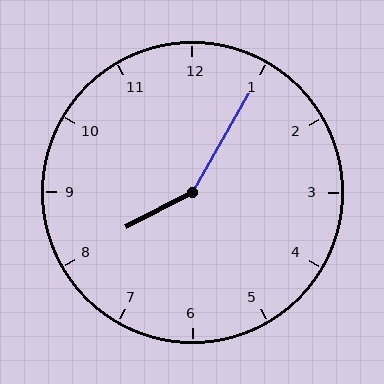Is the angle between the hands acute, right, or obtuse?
It is obtuse.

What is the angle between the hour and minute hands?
Approximately 148 degrees.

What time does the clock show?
8:05.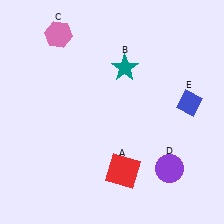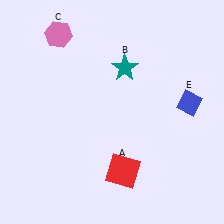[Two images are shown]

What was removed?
The purple circle (D) was removed in Image 2.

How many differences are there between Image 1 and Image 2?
There is 1 difference between the two images.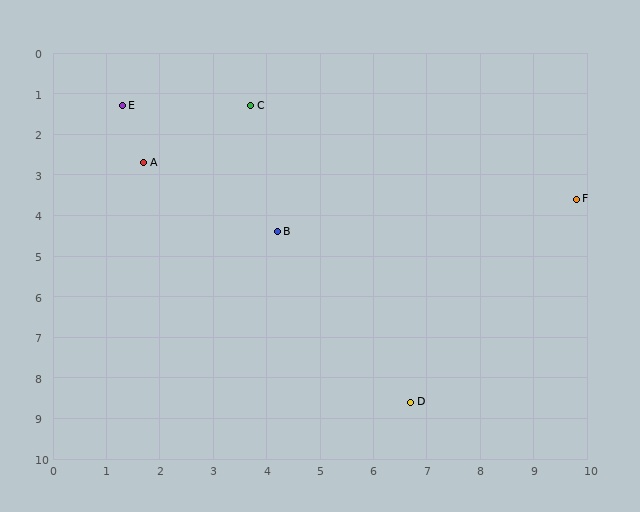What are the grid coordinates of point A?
Point A is at approximately (1.7, 2.7).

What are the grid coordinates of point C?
Point C is at approximately (3.7, 1.3).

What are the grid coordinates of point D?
Point D is at approximately (6.7, 8.6).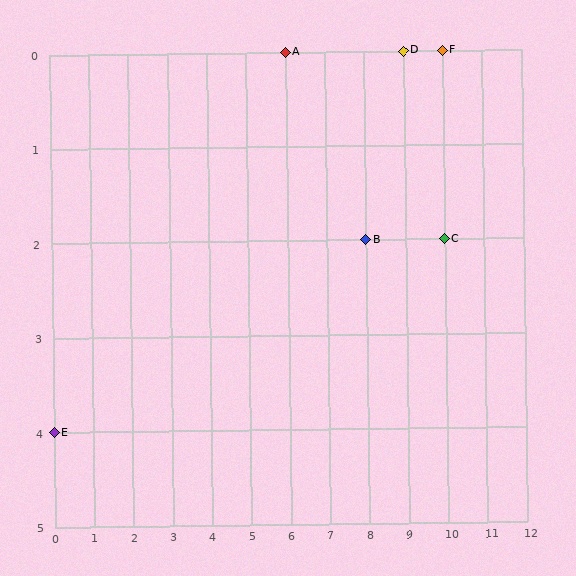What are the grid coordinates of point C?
Point C is at grid coordinates (10, 2).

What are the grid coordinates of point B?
Point B is at grid coordinates (8, 2).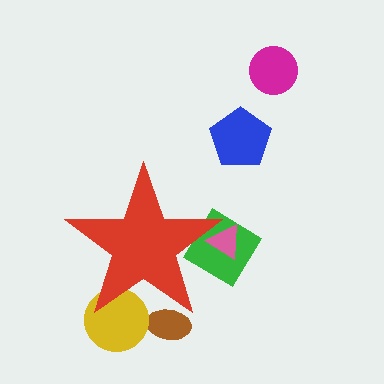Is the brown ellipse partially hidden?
Yes, the brown ellipse is partially hidden behind the red star.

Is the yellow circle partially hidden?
Yes, the yellow circle is partially hidden behind the red star.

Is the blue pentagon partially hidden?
No, the blue pentagon is fully visible.